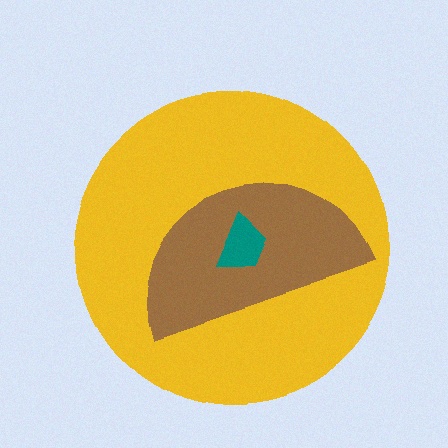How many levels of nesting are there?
3.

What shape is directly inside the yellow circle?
The brown semicircle.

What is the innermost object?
The teal trapezoid.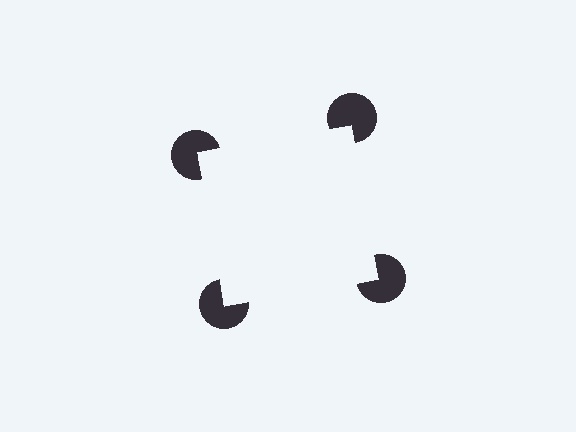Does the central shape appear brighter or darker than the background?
It typically appears slightly brighter than the background, even though no actual brightness change is drawn.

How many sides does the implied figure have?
4 sides.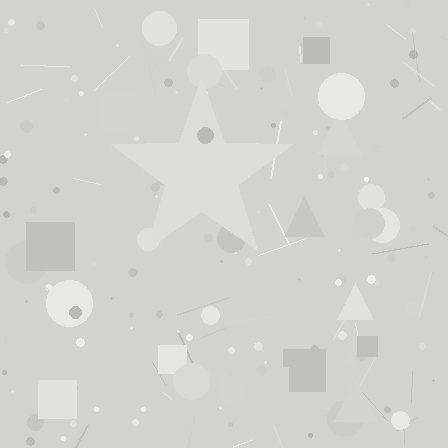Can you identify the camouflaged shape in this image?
The camouflaged shape is a star.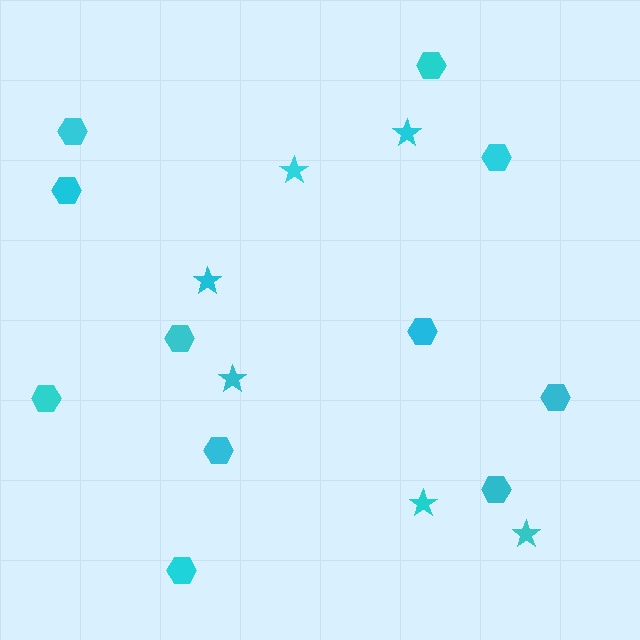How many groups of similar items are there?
There are 2 groups: one group of hexagons (11) and one group of stars (6).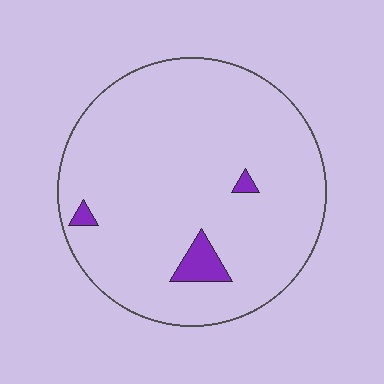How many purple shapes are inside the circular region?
3.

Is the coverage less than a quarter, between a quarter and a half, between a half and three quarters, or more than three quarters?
Less than a quarter.